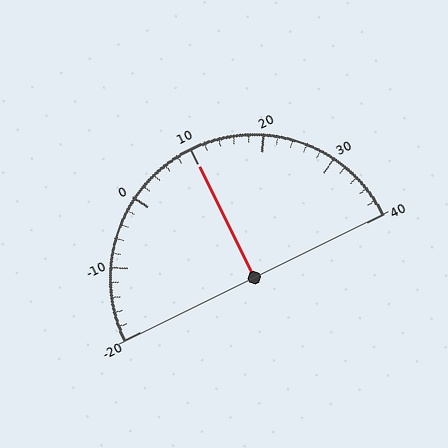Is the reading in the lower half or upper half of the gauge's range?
The reading is in the upper half of the range (-20 to 40).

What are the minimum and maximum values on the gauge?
The gauge ranges from -20 to 40.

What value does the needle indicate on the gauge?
The needle indicates approximately 10.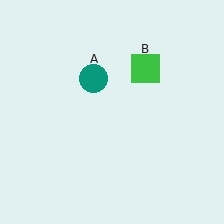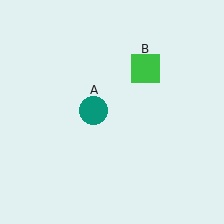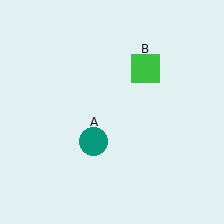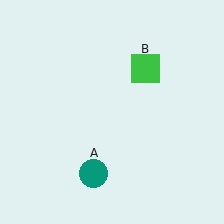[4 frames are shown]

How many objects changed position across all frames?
1 object changed position: teal circle (object A).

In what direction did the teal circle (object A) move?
The teal circle (object A) moved down.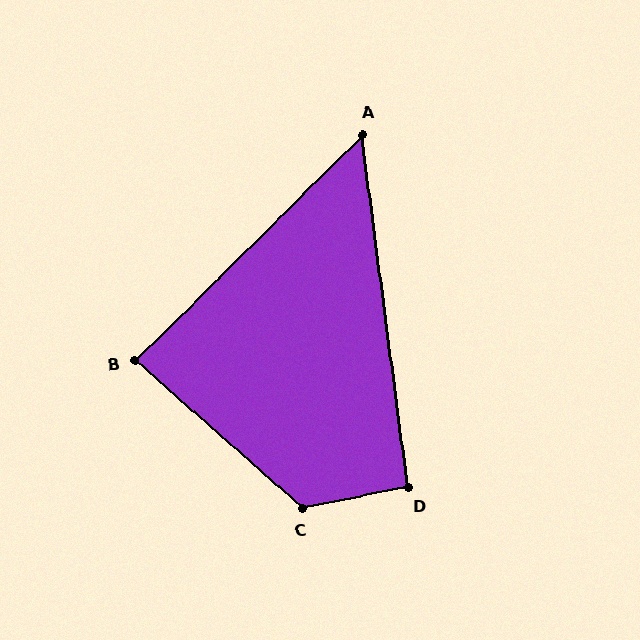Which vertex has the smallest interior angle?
A, at approximately 53 degrees.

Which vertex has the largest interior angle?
C, at approximately 127 degrees.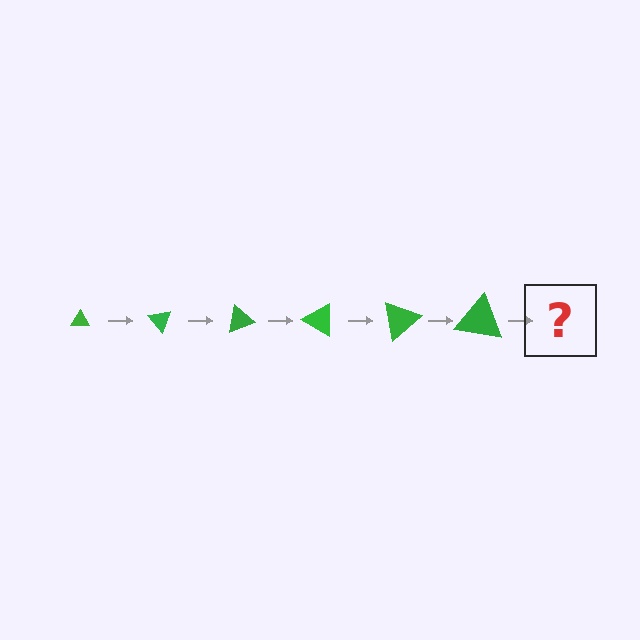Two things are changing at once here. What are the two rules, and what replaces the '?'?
The two rules are that the triangle grows larger each step and it rotates 50 degrees each step. The '?' should be a triangle, larger than the previous one and rotated 300 degrees from the start.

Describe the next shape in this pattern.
It should be a triangle, larger than the previous one and rotated 300 degrees from the start.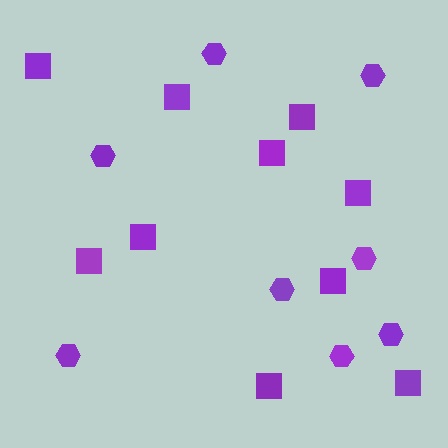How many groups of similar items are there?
There are 2 groups: one group of squares (10) and one group of hexagons (8).